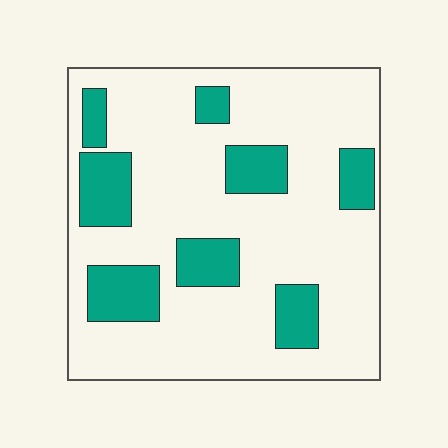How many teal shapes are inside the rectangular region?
8.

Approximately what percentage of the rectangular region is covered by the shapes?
Approximately 25%.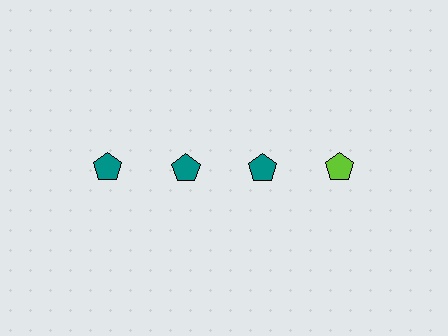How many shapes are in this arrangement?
There are 4 shapes arranged in a grid pattern.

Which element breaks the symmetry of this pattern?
The lime pentagon in the top row, second from right column breaks the symmetry. All other shapes are teal pentagons.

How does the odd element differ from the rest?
It has a different color: lime instead of teal.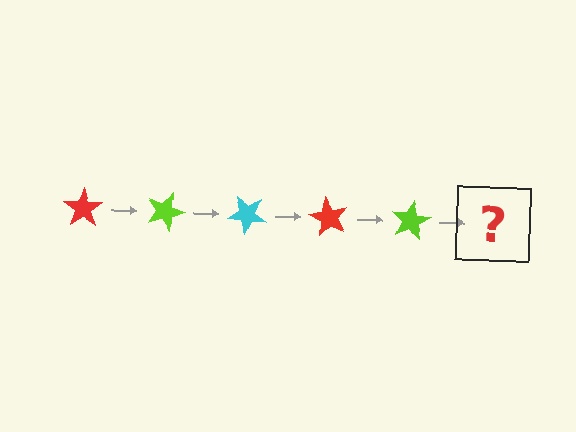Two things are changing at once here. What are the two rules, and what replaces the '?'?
The two rules are that it rotates 20 degrees each step and the color cycles through red, lime, and cyan. The '?' should be a cyan star, rotated 100 degrees from the start.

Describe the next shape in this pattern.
It should be a cyan star, rotated 100 degrees from the start.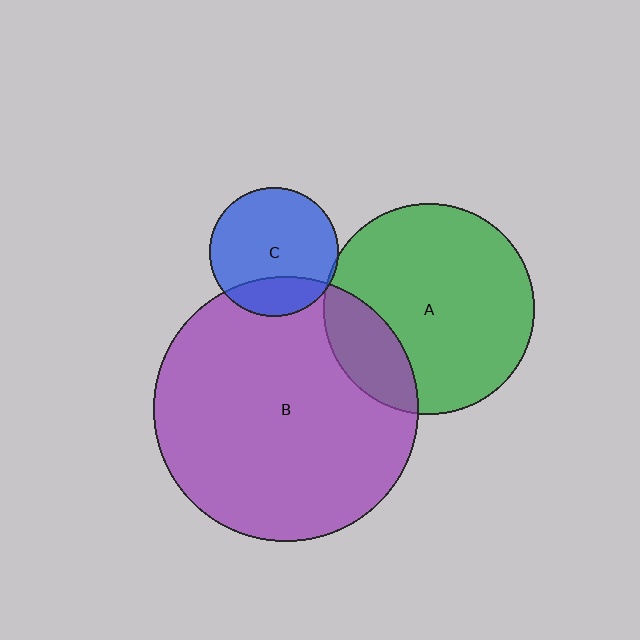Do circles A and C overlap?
Yes.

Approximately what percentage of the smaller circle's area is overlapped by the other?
Approximately 5%.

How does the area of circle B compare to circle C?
Approximately 4.2 times.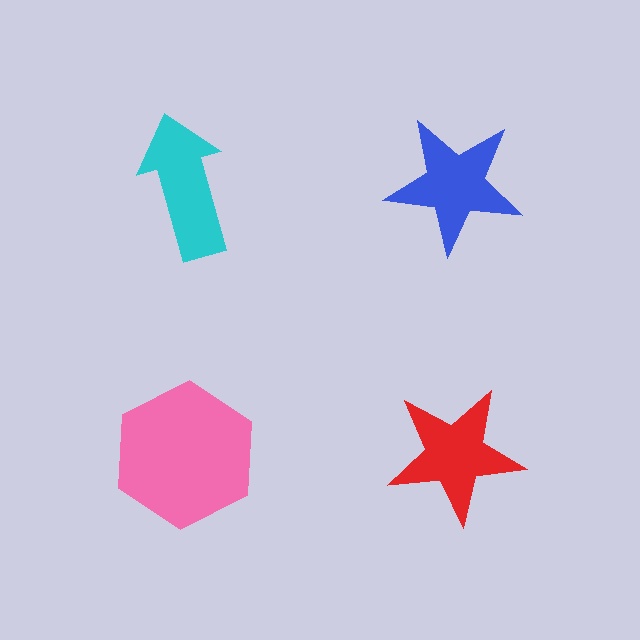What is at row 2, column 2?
A red star.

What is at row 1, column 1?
A cyan arrow.